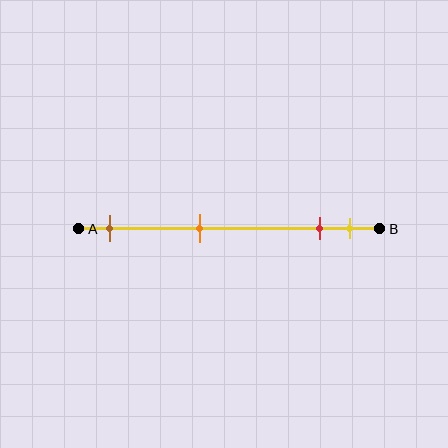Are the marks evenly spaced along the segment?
No, the marks are not evenly spaced.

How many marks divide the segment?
There are 4 marks dividing the segment.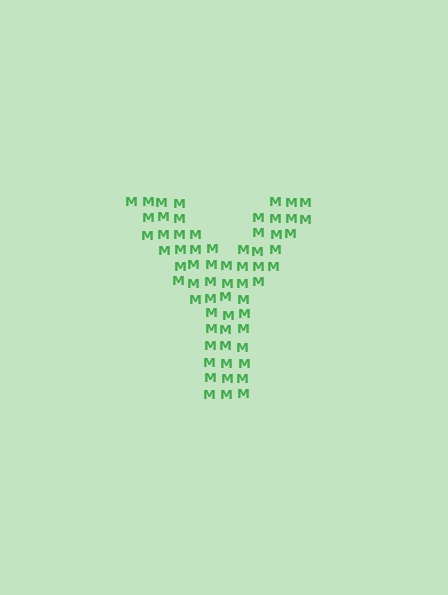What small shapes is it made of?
It is made of small letter M's.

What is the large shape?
The large shape is the letter Y.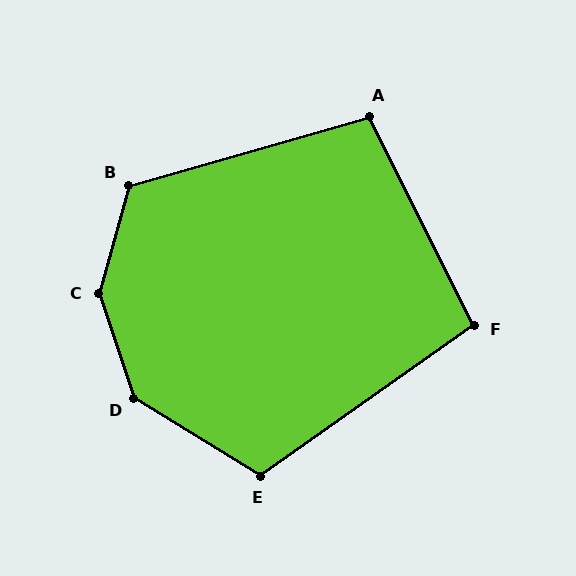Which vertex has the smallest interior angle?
F, at approximately 98 degrees.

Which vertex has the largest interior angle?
C, at approximately 146 degrees.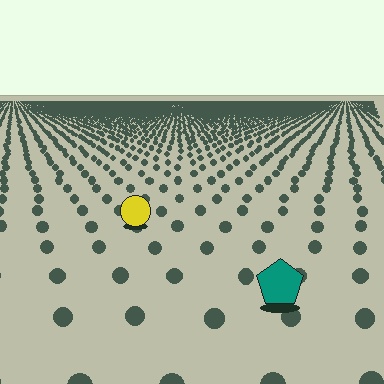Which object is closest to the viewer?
The teal pentagon is closest. The texture marks near it are larger and more spread out.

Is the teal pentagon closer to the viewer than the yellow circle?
Yes. The teal pentagon is closer — you can tell from the texture gradient: the ground texture is coarser near it.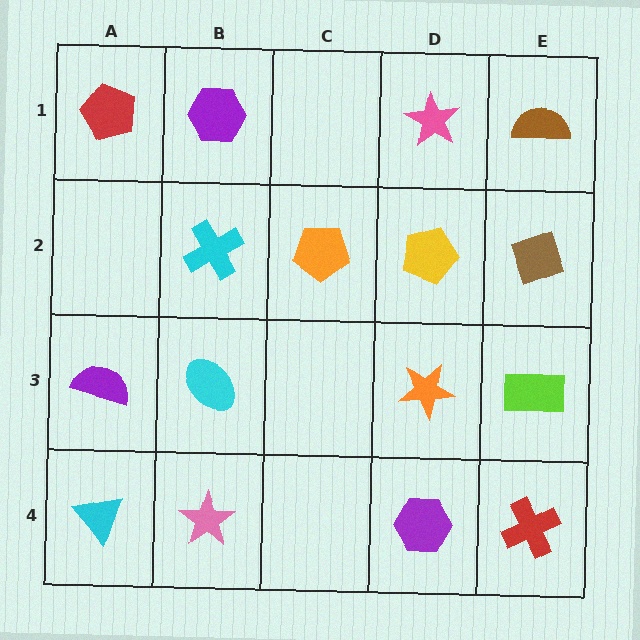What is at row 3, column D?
An orange star.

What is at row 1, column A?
A red pentagon.